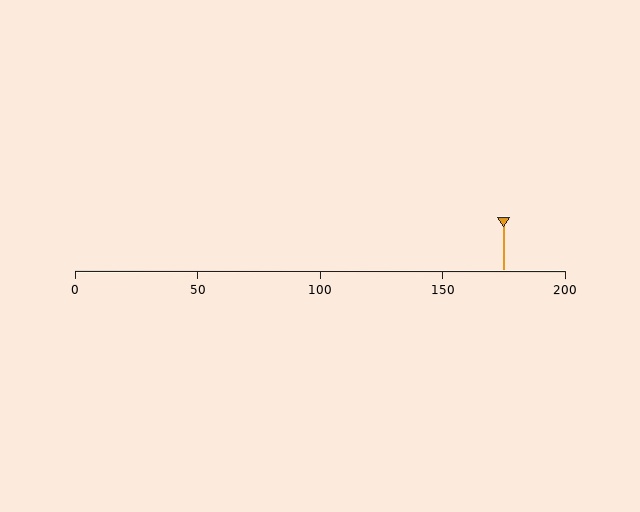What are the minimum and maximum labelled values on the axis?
The axis runs from 0 to 200.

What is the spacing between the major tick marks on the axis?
The major ticks are spaced 50 apart.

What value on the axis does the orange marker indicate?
The marker indicates approximately 175.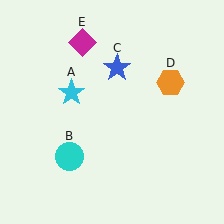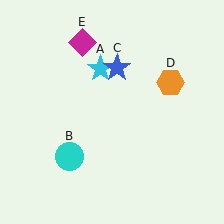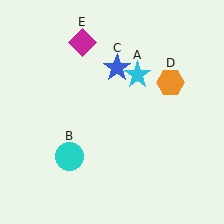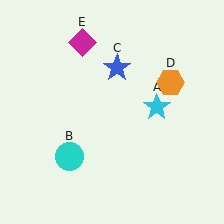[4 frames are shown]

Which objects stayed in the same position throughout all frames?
Cyan circle (object B) and blue star (object C) and orange hexagon (object D) and magenta diamond (object E) remained stationary.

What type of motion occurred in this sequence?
The cyan star (object A) rotated clockwise around the center of the scene.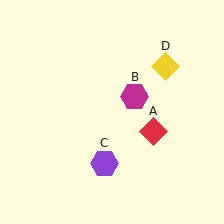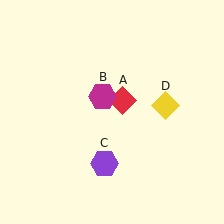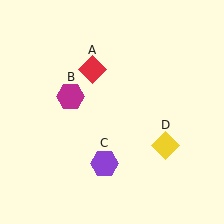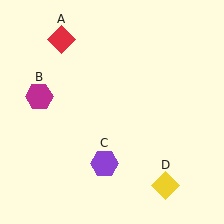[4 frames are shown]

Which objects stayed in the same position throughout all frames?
Purple hexagon (object C) remained stationary.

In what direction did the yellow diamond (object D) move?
The yellow diamond (object D) moved down.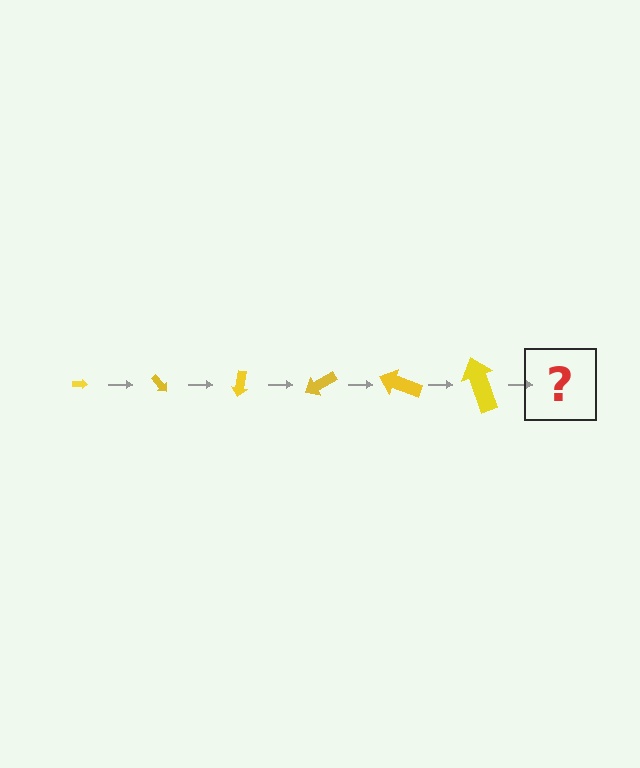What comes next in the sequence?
The next element should be an arrow, larger than the previous one and rotated 300 degrees from the start.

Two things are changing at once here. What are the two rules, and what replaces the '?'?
The two rules are that the arrow grows larger each step and it rotates 50 degrees each step. The '?' should be an arrow, larger than the previous one and rotated 300 degrees from the start.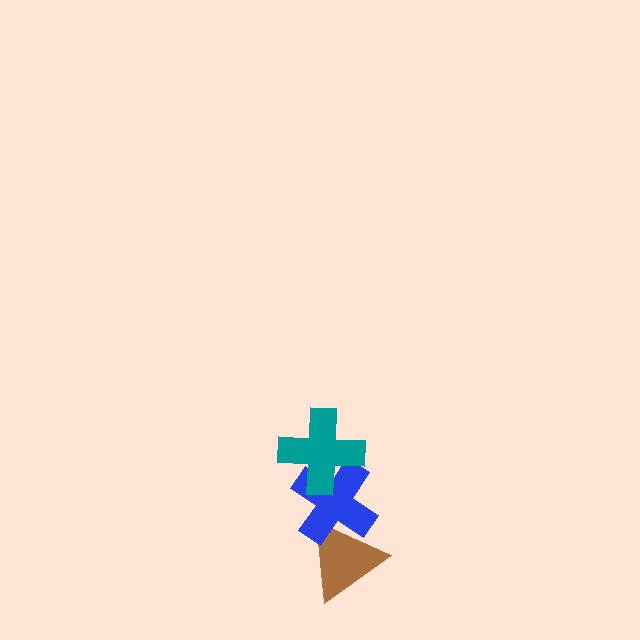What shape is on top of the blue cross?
The teal cross is on top of the blue cross.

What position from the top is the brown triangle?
The brown triangle is 3rd from the top.